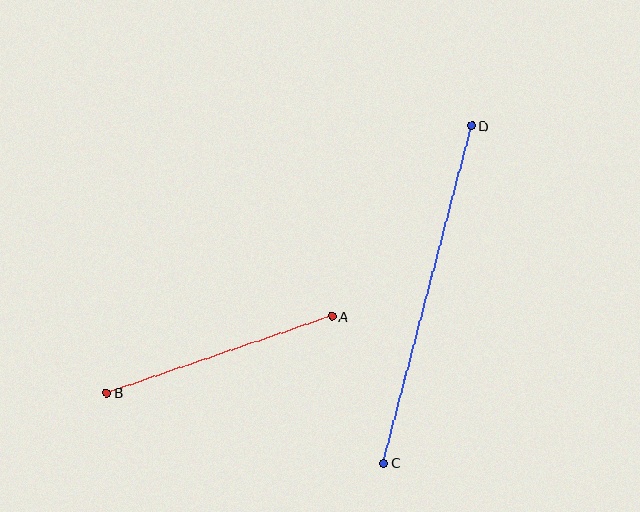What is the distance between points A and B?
The distance is approximately 237 pixels.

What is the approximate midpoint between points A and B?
The midpoint is at approximately (220, 354) pixels.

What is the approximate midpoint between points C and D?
The midpoint is at approximately (428, 294) pixels.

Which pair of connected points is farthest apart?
Points C and D are farthest apart.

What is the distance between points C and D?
The distance is approximately 348 pixels.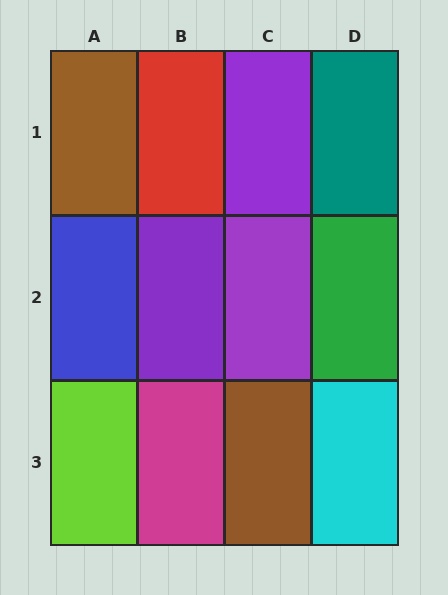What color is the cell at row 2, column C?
Purple.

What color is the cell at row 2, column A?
Blue.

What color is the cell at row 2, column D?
Green.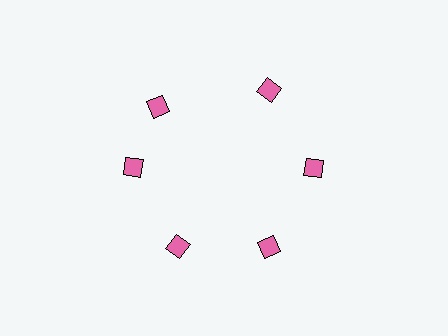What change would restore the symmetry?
The symmetry would be restored by rotating it back into even spacing with its neighbors so that all 6 diamonds sit at equal angles and equal distance from the center.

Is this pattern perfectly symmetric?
No. The 6 pink diamonds are arranged in a ring, but one element near the 11 o'clock position is rotated out of alignment along the ring, breaking the 6-fold rotational symmetry.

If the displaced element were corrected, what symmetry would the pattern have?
It would have 6-fold rotational symmetry — the pattern would map onto itself every 60 degrees.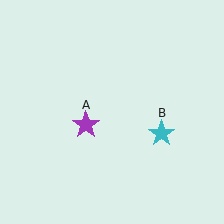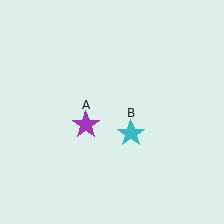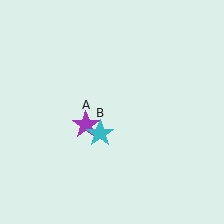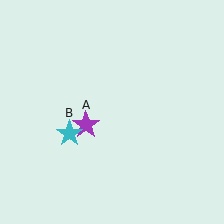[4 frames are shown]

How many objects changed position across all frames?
1 object changed position: cyan star (object B).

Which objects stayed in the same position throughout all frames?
Purple star (object A) remained stationary.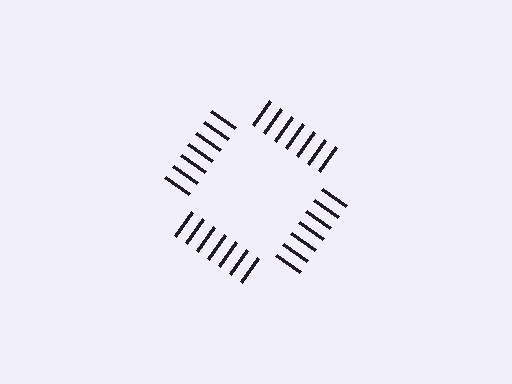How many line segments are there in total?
28 — 7 along each of the 4 edges.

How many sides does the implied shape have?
4 sides — the line-ends trace a square.